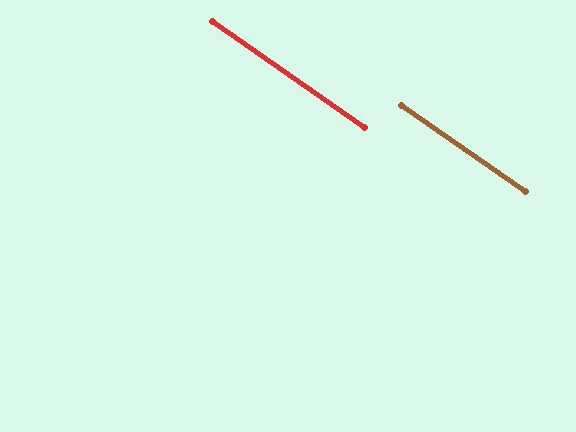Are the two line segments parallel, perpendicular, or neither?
Parallel — their directions differ by only 0.1°.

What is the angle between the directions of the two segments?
Approximately 0 degrees.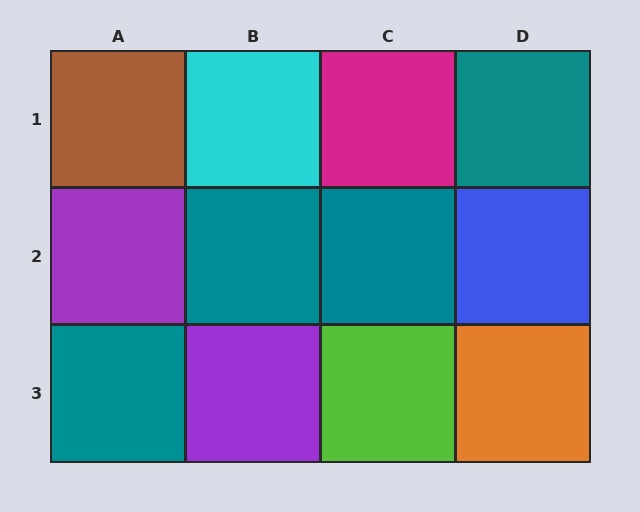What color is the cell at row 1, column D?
Teal.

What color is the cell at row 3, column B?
Purple.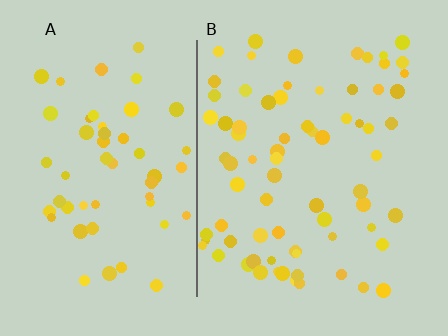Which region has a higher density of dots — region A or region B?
B (the right).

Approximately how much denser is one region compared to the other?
Approximately 1.3× — region B over region A.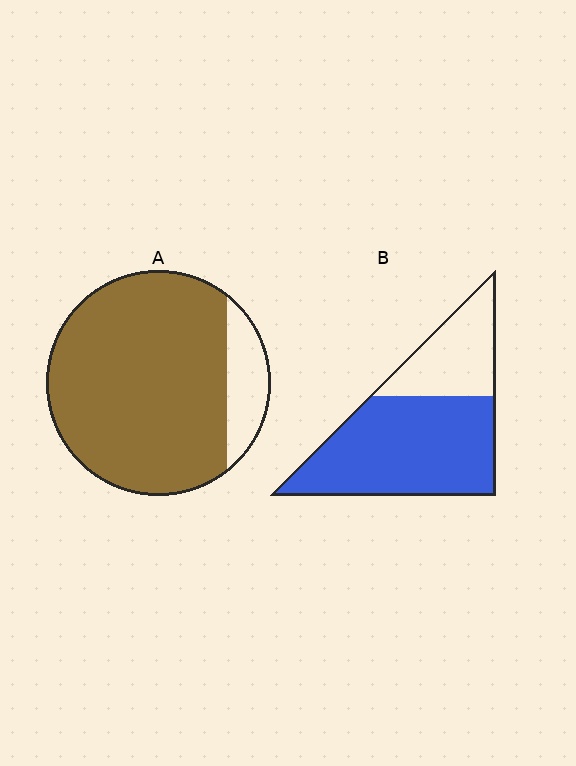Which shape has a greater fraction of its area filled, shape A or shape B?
Shape A.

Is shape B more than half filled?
Yes.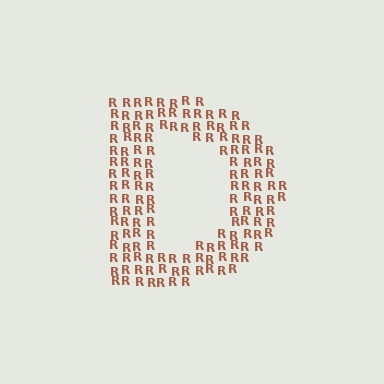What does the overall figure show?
The overall figure shows the letter D.